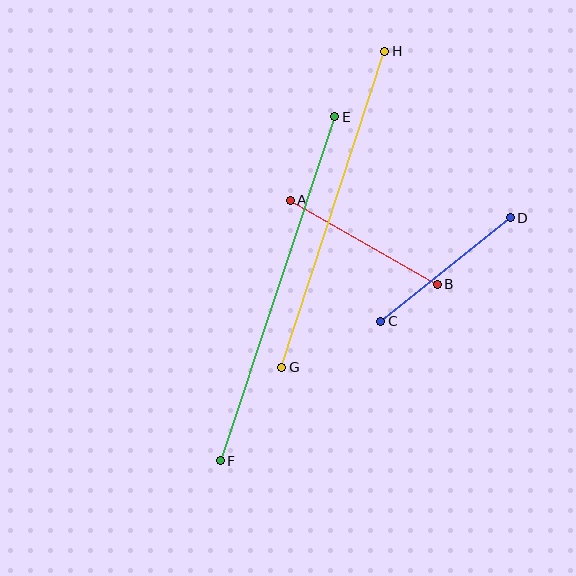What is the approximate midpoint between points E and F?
The midpoint is at approximately (277, 289) pixels.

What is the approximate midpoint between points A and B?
The midpoint is at approximately (364, 242) pixels.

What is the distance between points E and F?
The distance is approximately 362 pixels.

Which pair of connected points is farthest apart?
Points E and F are farthest apart.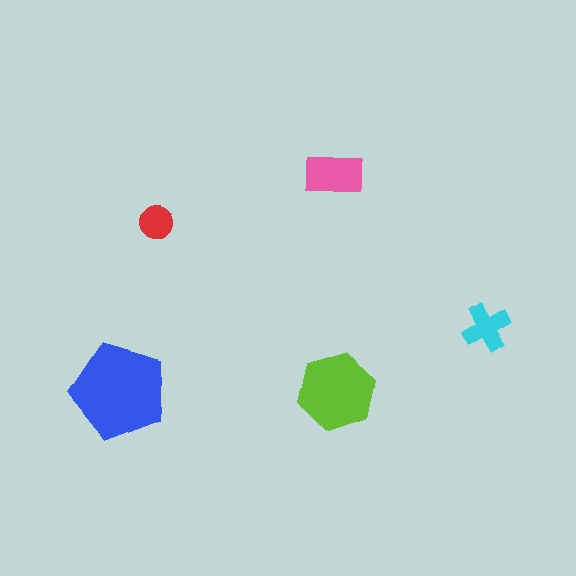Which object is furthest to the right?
The cyan cross is rightmost.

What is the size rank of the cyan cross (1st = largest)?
4th.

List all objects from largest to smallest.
The blue pentagon, the lime hexagon, the pink rectangle, the cyan cross, the red circle.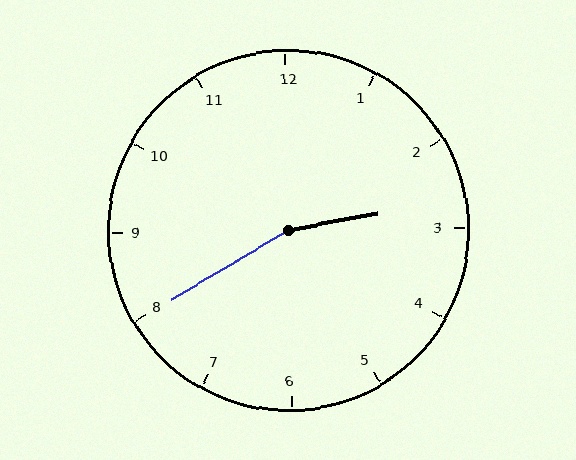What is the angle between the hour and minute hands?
Approximately 160 degrees.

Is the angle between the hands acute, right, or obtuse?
It is obtuse.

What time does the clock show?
2:40.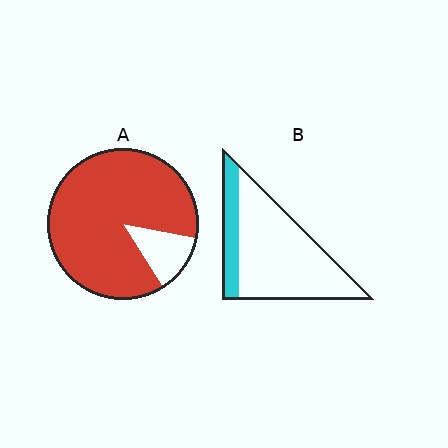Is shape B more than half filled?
No.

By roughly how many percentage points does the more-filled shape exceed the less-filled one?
By roughly 65 percentage points (A over B).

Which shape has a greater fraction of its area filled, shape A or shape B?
Shape A.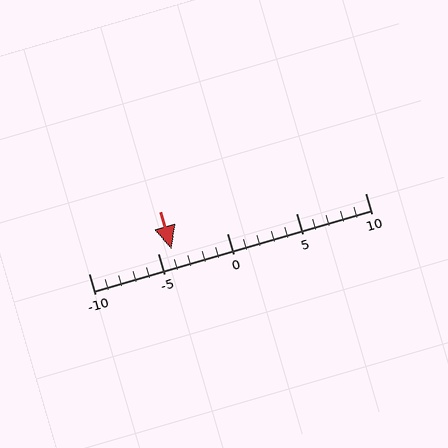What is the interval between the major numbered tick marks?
The major tick marks are spaced 5 units apart.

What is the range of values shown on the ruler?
The ruler shows values from -10 to 10.